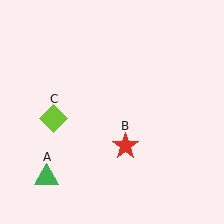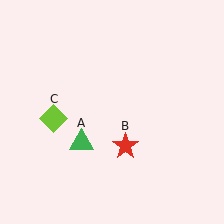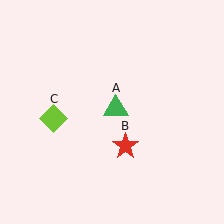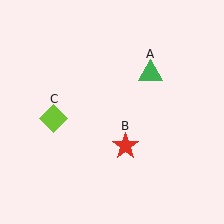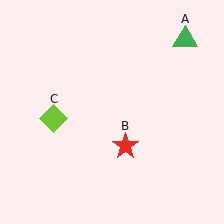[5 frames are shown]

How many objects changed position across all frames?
1 object changed position: green triangle (object A).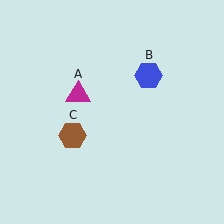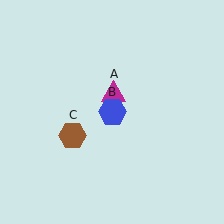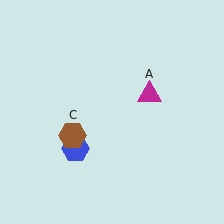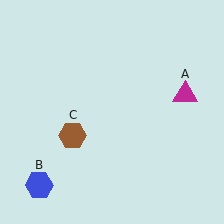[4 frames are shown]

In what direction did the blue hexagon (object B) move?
The blue hexagon (object B) moved down and to the left.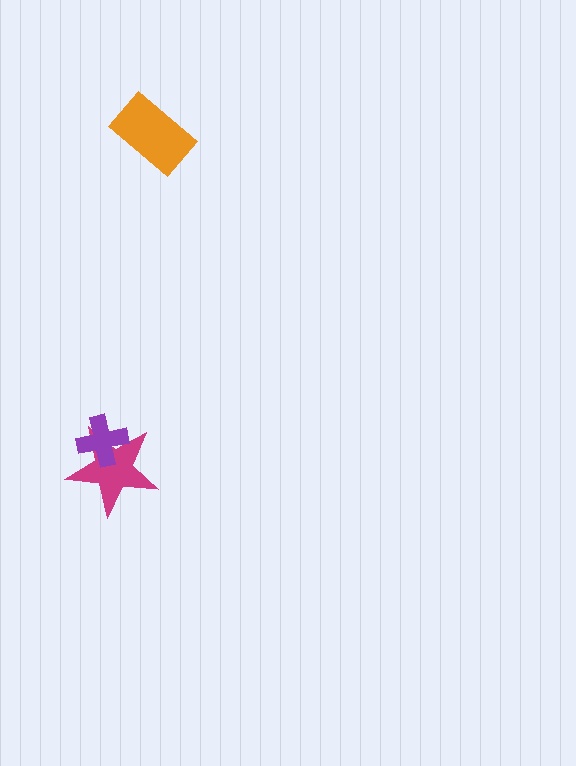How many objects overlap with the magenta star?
1 object overlaps with the magenta star.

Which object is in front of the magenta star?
The purple cross is in front of the magenta star.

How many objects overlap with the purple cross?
1 object overlaps with the purple cross.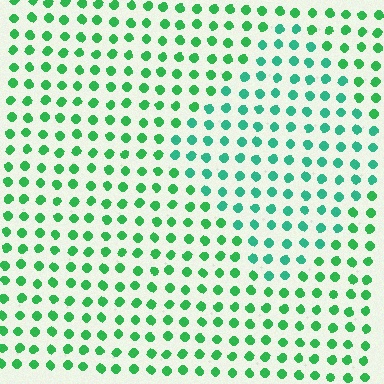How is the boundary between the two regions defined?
The boundary is defined purely by a slight shift in hue (about 26 degrees). Spacing, size, and orientation are identical on both sides.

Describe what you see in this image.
The image is filled with small green elements in a uniform arrangement. A diamond-shaped region is visible where the elements are tinted to a slightly different hue, forming a subtle color boundary.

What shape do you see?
I see a diamond.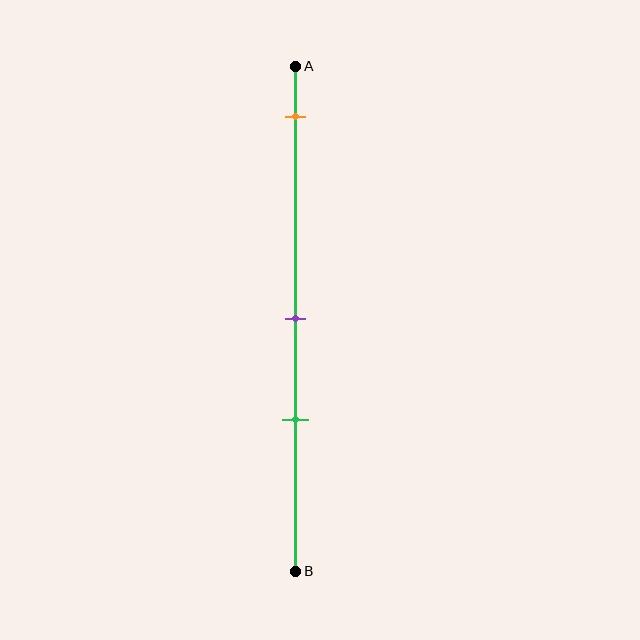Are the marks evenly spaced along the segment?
No, the marks are not evenly spaced.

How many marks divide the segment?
There are 3 marks dividing the segment.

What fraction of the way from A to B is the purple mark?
The purple mark is approximately 50% (0.5) of the way from A to B.